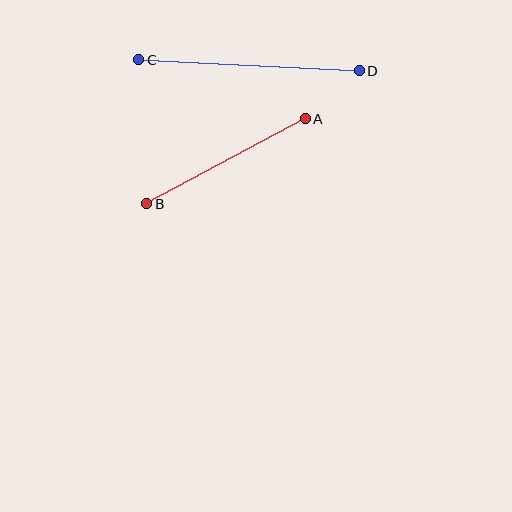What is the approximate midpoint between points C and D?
The midpoint is at approximately (249, 65) pixels.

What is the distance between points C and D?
The distance is approximately 221 pixels.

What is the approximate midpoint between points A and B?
The midpoint is at approximately (226, 161) pixels.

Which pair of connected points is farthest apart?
Points C and D are farthest apart.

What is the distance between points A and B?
The distance is approximately 180 pixels.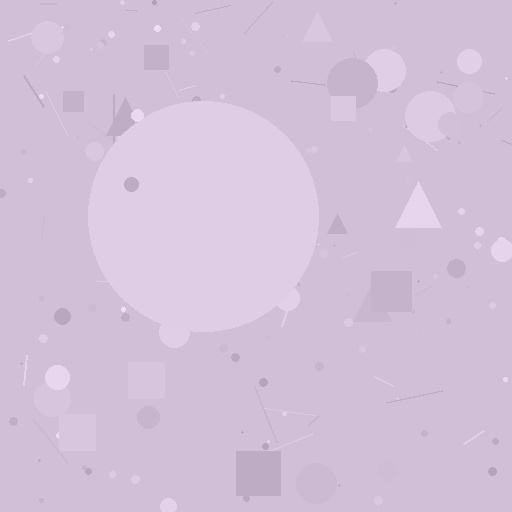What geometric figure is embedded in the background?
A circle is embedded in the background.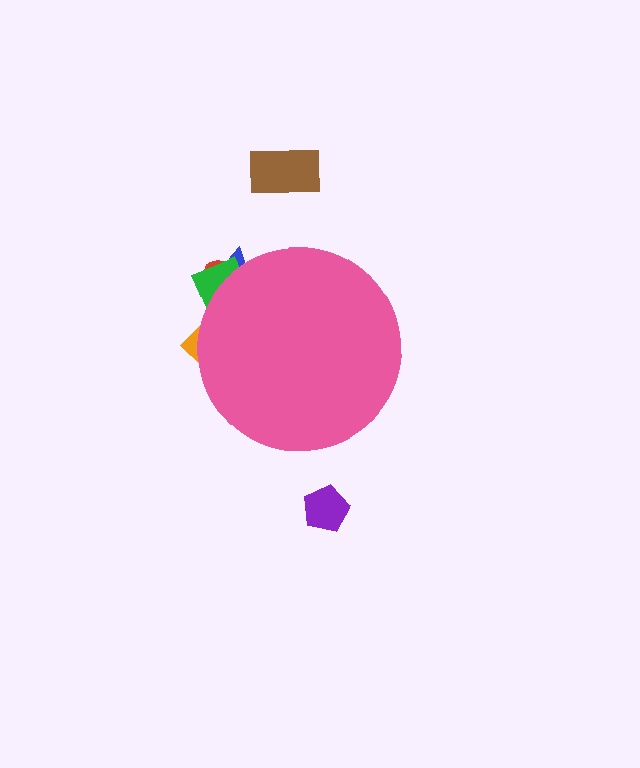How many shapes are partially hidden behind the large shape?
4 shapes are partially hidden.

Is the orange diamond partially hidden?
Yes, the orange diamond is partially hidden behind the pink circle.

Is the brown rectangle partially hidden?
No, the brown rectangle is fully visible.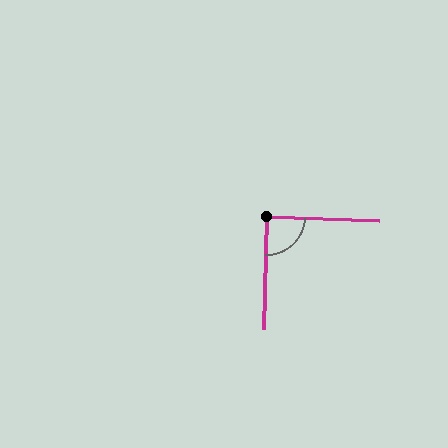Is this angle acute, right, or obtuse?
It is approximately a right angle.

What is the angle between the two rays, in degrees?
Approximately 89 degrees.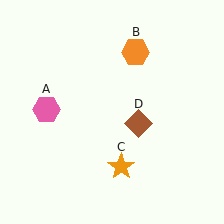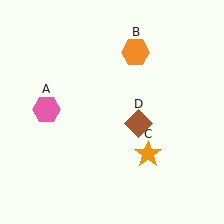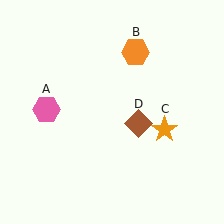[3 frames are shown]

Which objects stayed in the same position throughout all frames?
Pink hexagon (object A) and orange hexagon (object B) and brown diamond (object D) remained stationary.